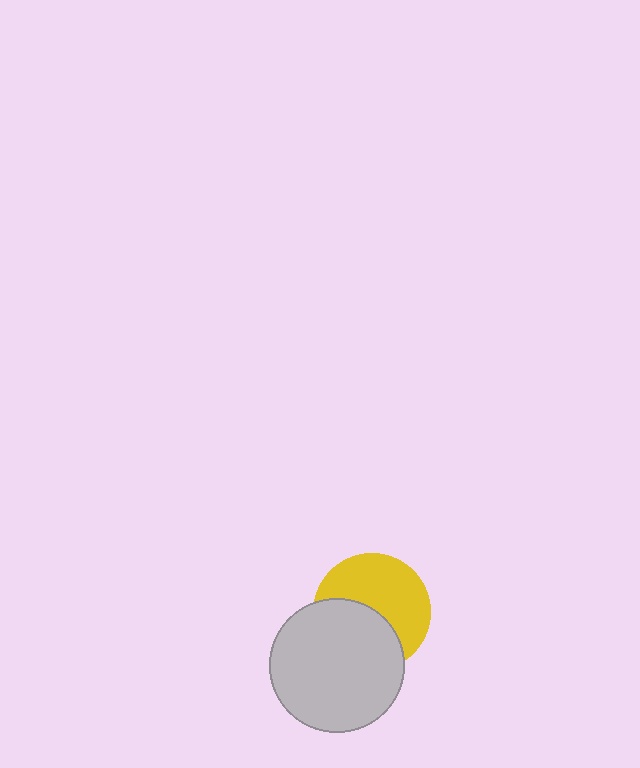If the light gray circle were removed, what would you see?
You would see the complete yellow circle.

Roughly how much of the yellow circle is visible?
About half of it is visible (roughly 56%).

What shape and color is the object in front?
The object in front is a light gray circle.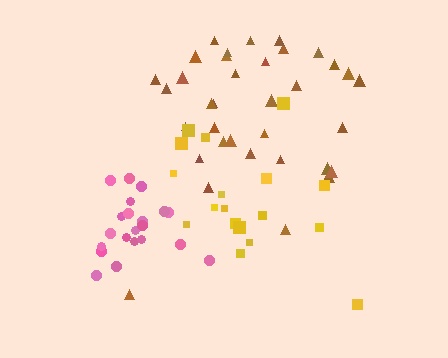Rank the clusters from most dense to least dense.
pink, brown, yellow.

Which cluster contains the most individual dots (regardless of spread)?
Brown (35).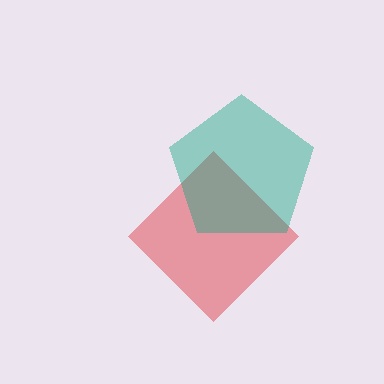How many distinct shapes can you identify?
There are 2 distinct shapes: a red diamond, a teal pentagon.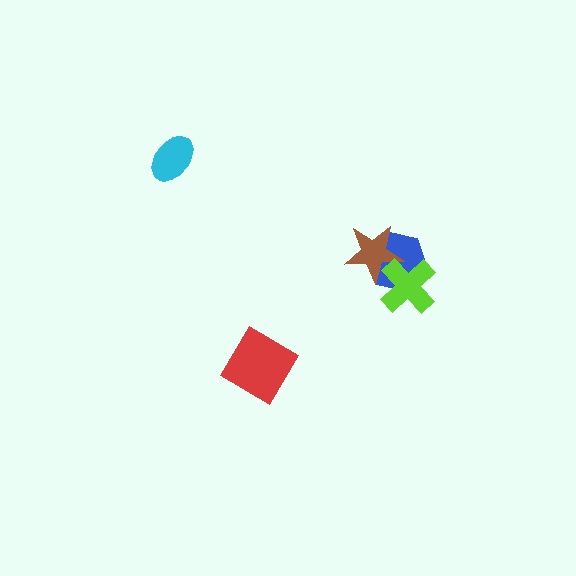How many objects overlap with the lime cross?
2 objects overlap with the lime cross.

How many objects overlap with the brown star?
2 objects overlap with the brown star.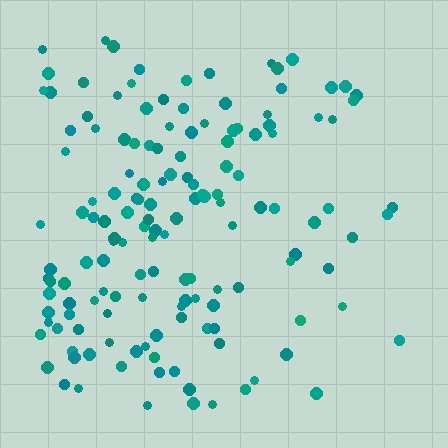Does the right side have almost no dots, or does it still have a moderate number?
Still a moderate number, just noticeably fewer than the left.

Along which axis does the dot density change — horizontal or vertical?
Horizontal.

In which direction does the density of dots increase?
From right to left, with the left side densest.